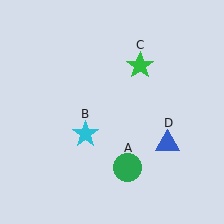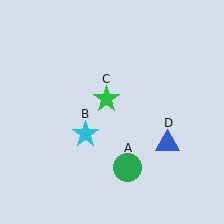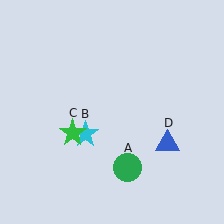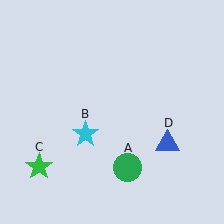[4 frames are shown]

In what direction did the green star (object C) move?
The green star (object C) moved down and to the left.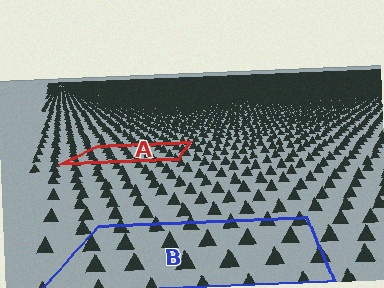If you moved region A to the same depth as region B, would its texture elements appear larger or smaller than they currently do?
They would appear larger. At a closer depth, the same texture elements are projected at a bigger on-screen size.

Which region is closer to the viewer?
Region B is closer. The texture elements there are larger and more spread out.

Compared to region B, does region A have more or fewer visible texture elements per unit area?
Region A has more texture elements per unit area — they are packed more densely because it is farther away.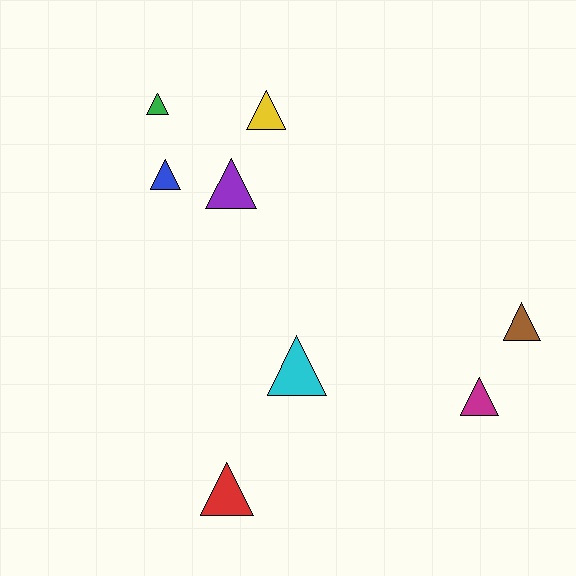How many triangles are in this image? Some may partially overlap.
There are 8 triangles.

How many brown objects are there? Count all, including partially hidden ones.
There is 1 brown object.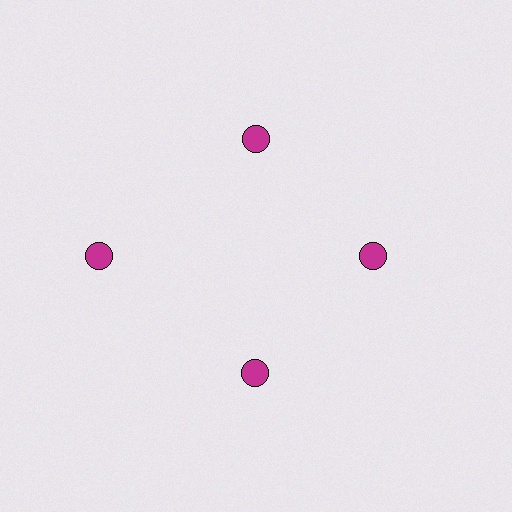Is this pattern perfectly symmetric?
No. The 4 magenta circles are arranged in a ring, but one element near the 9 o'clock position is pushed outward from the center, breaking the 4-fold rotational symmetry.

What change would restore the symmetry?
The symmetry would be restored by moving it inward, back onto the ring so that all 4 circles sit at equal angles and equal distance from the center.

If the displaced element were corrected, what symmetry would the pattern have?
It would have 4-fold rotational symmetry — the pattern would map onto itself every 90 degrees.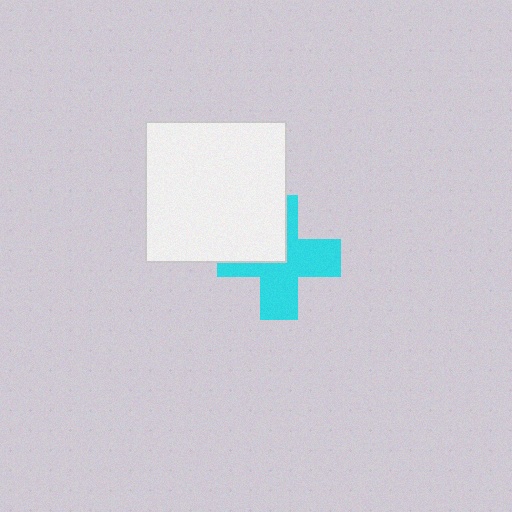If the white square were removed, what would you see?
You would see the complete cyan cross.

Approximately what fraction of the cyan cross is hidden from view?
Roughly 36% of the cyan cross is hidden behind the white square.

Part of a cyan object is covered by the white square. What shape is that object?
It is a cross.